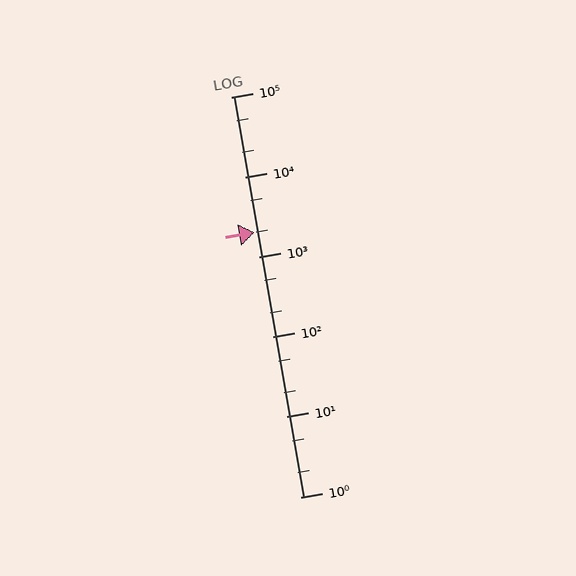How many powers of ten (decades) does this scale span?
The scale spans 5 decades, from 1 to 100000.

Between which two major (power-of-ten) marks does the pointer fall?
The pointer is between 1000 and 10000.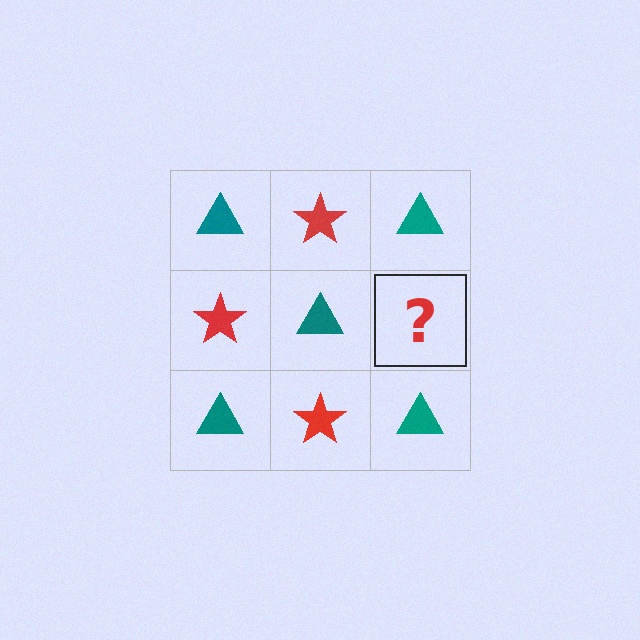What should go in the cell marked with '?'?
The missing cell should contain a red star.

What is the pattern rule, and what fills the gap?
The rule is that it alternates teal triangle and red star in a checkerboard pattern. The gap should be filled with a red star.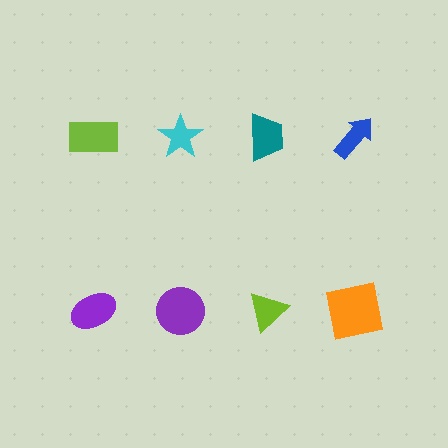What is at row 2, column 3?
A lime triangle.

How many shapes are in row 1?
4 shapes.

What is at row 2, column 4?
An orange square.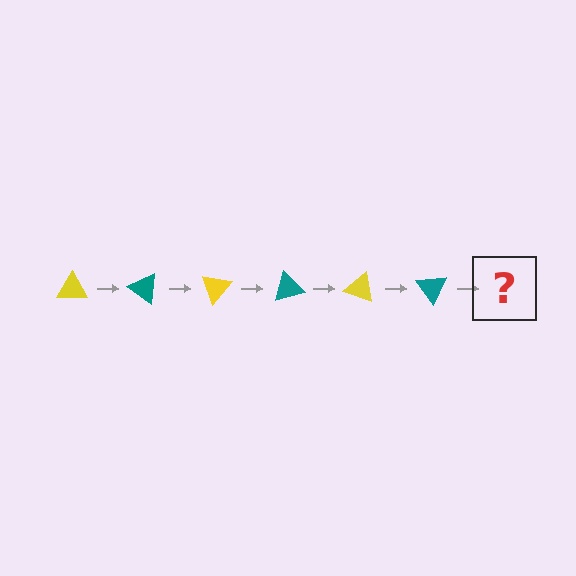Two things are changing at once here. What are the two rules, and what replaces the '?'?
The two rules are that it rotates 35 degrees each step and the color cycles through yellow and teal. The '?' should be a yellow triangle, rotated 210 degrees from the start.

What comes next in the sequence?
The next element should be a yellow triangle, rotated 210 degrees from the start.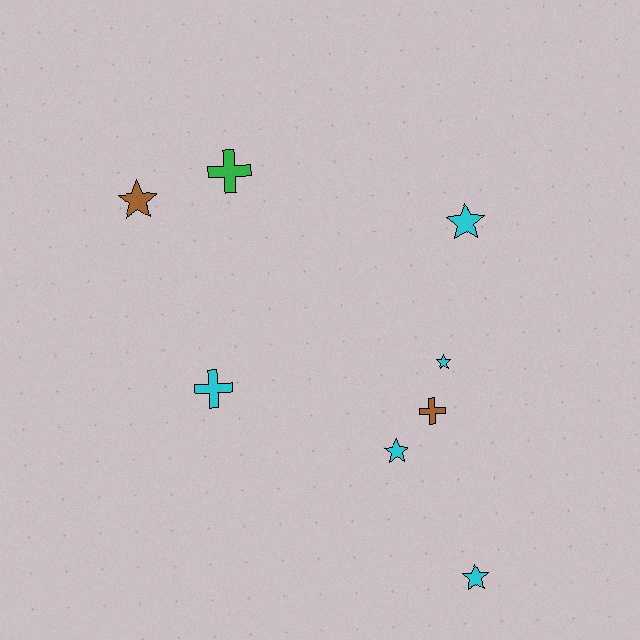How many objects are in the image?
There are 8 objects.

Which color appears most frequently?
Cyan, with 5 objects.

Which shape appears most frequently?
Star, with 5 objects.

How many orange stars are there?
There are no orange stars.